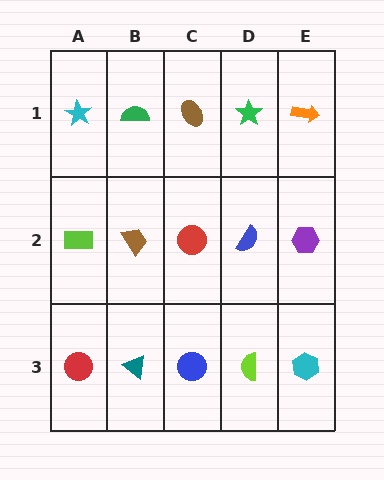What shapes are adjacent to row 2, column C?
A brown ellipse (row 1, column C), a blue circle (row 3, column C), a brown trapezoid (row 2, column B), a blue semicircle (row 2, column D).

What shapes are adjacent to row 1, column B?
A brown trapezoid (row 2, column B), a cyan star (row 1, column A), a brown ellipse (row 1, column C).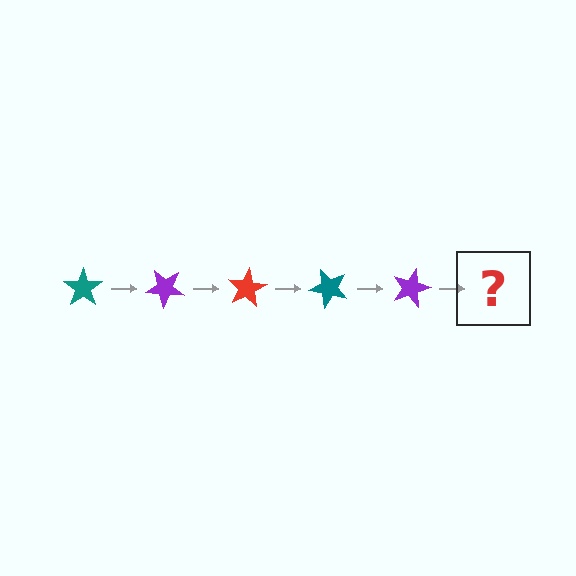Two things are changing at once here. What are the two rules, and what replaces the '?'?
The two rules are that it rotates 40 degrees each step and the color cycles through teal, purple, and red. The '?' should be a red star, rotated 200 degrees from the start.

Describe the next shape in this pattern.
It should be a red star, rotated 200 degrees from the start.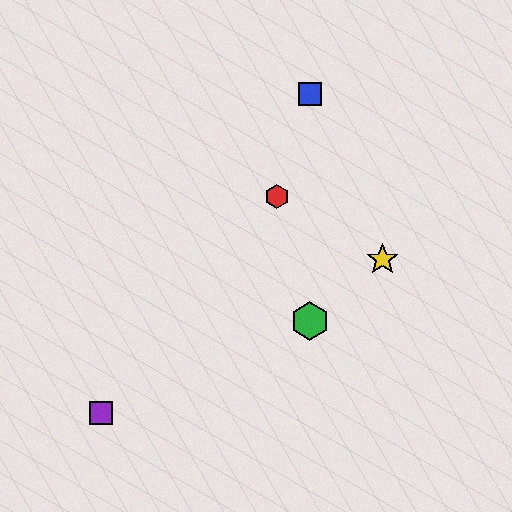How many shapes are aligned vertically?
2 shapes (the blue square, the green hexagon) are aligned vertically.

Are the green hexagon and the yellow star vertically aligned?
No, the green hexagon is at x≈310 and the yellow star is at x≈383.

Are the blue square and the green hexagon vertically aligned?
Yes, both are at x≈310.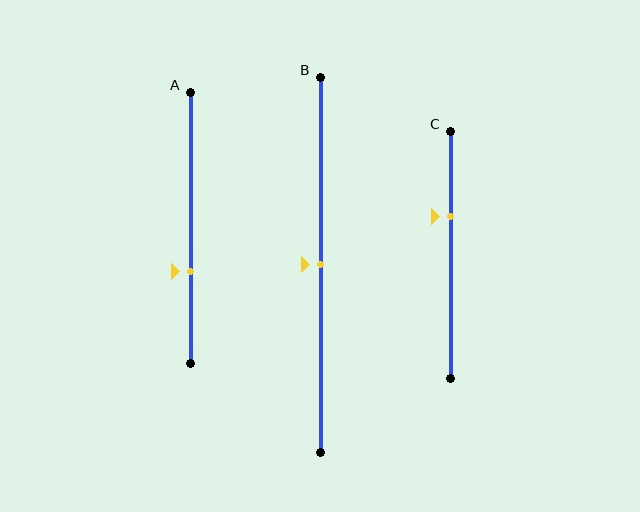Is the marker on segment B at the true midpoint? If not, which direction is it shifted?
Yes, the marker on segment B is at the true midpoint.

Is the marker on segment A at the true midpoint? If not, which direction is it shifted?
No, the marker on segment A is shifted downward by about 16% of the segment length.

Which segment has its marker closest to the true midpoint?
Segment B has its marker closest to the true midpoint.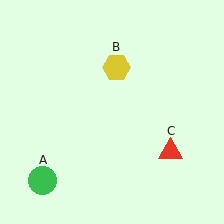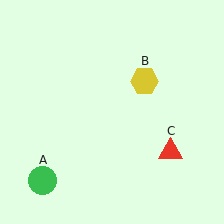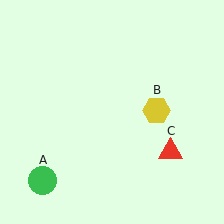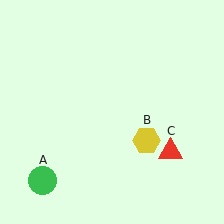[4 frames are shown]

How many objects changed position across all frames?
1 object changed position: yellow hexagon (object B).